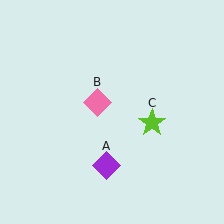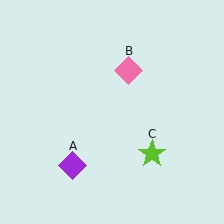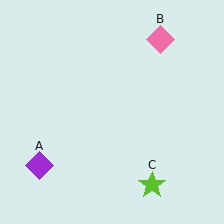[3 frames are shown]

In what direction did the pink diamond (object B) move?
The pink diamond (object B) moved up and to the right.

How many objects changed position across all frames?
3 objects changed position: purple diamond (object A), pink diamond (object B), lime star (object C).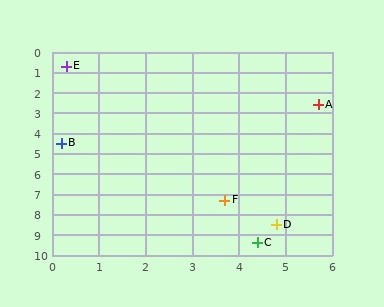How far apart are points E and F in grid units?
Points E and F are about 7.4 grid units apart.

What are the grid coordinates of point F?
Point F is at approximately (3.7, 7.3).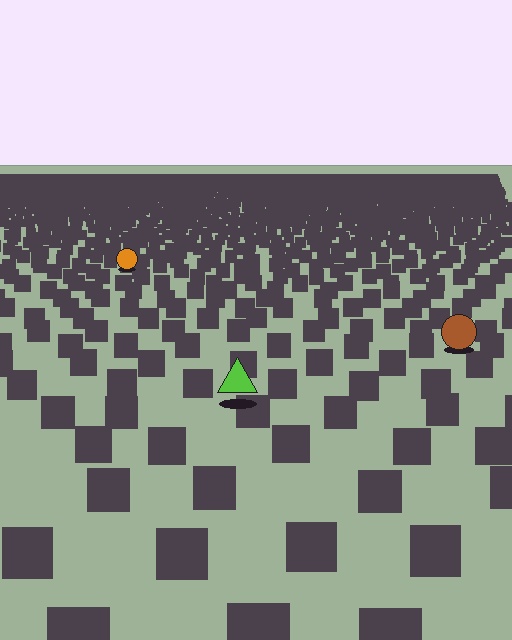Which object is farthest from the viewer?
The orange circle is farthest from the viewer. It appears smaller and the ground texture around it is denser.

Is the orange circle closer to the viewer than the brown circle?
No. The brown circle is closer — you can tell from the texture gradient: the ground texture is coarser near it.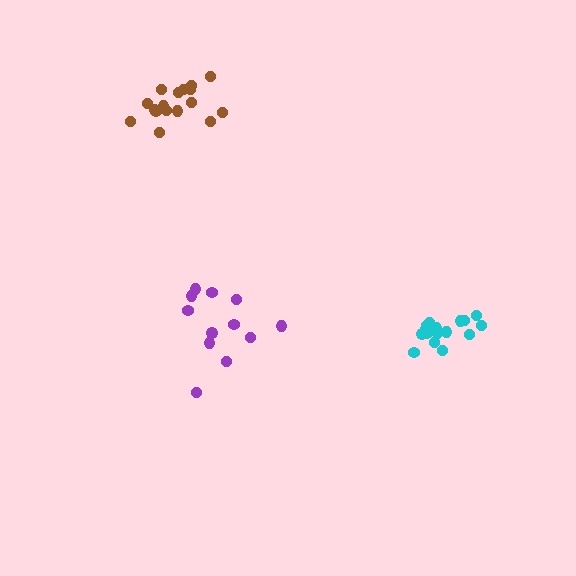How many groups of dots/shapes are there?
There are 3 groups.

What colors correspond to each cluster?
The clusters are colored: purple, cyan, brown.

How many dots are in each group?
Group 1: 12 dots, Group 2: 16 dots, Group 3: 17 dots (45 total).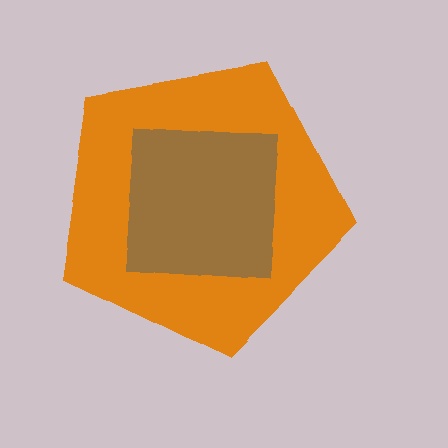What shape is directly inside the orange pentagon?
The brown square.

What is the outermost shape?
The orange pentagon.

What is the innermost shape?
The brown square.